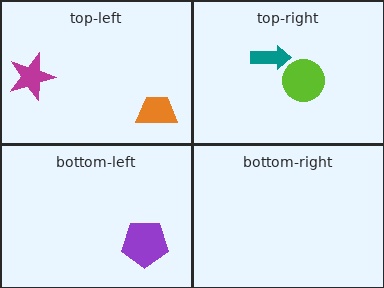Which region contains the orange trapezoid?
The top-left region.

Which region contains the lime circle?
The top-right region.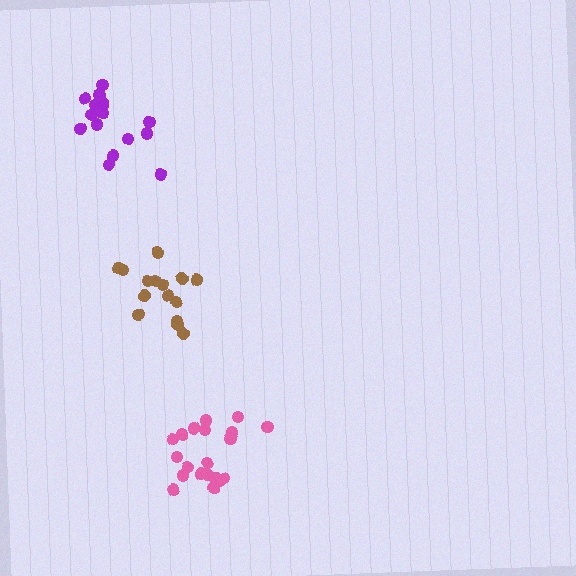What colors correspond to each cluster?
The clusters are colored: purple, brown, pink.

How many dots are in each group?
Group 1: 16 dots, Group 2: 15 dots, Group 3: 21 dots (52 total).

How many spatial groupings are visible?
There are 3 spatial groupings.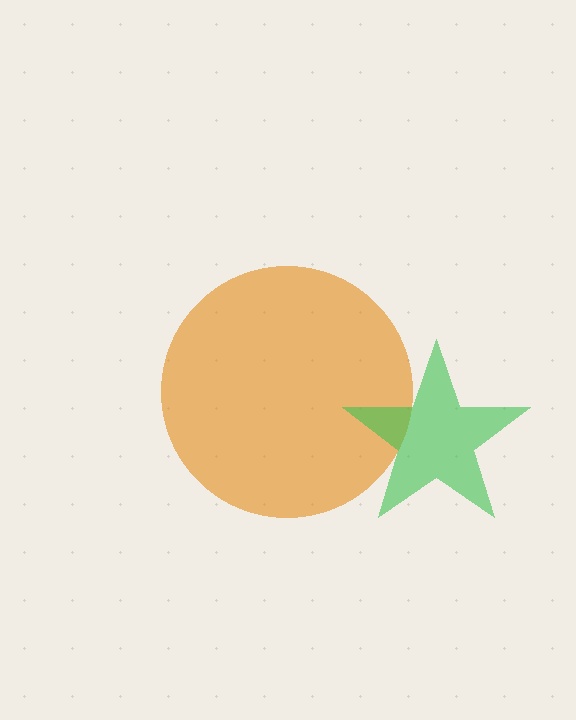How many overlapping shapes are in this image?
There are 2 overlapping shapes in the image.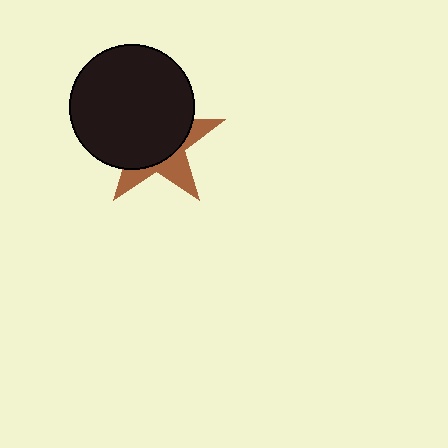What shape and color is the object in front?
The object in front is a black circle.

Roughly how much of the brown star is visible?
A small part of it is visible (roughly 35%).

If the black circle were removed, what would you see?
You would see the complete brown star.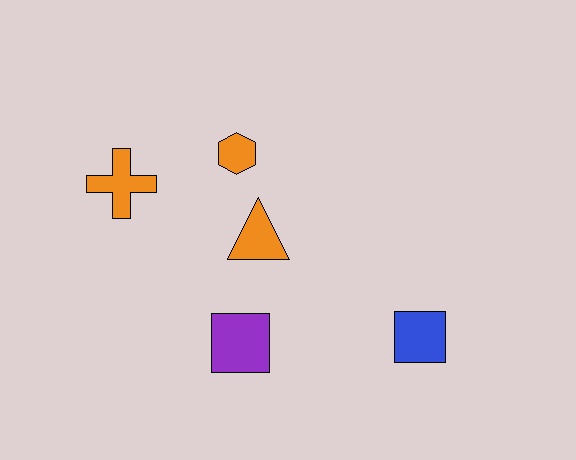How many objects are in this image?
There are 5 objects.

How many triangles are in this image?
There is 1 triangle.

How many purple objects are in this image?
There is 1 purple object.